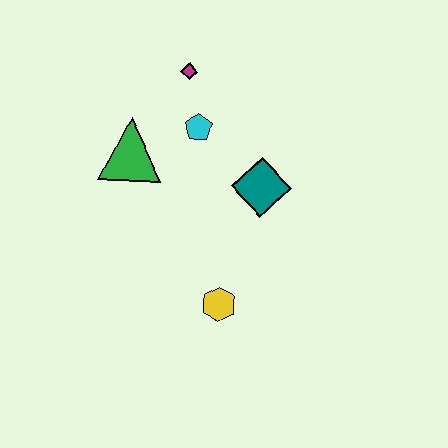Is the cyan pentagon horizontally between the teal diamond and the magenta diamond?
Yes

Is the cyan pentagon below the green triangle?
No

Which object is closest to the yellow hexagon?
The teal diamond is closest to the yellow hexagon.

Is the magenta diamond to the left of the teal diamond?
Yes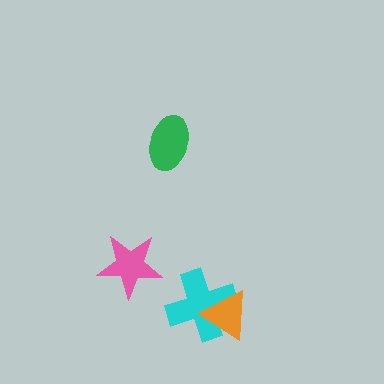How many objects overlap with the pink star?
0 objects overlap with the pink star.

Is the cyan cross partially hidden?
Yes, it is partially covered by another shape.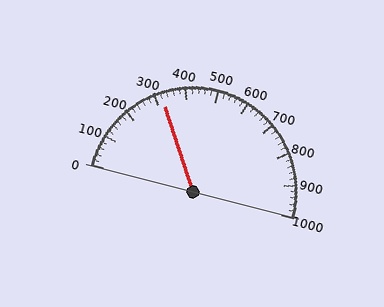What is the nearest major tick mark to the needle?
The nearest major tick mark is 300.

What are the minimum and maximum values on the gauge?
The gauge ranges from 0 to 1000.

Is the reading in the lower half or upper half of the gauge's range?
The reading is in the lower half of the range (0 to 1000).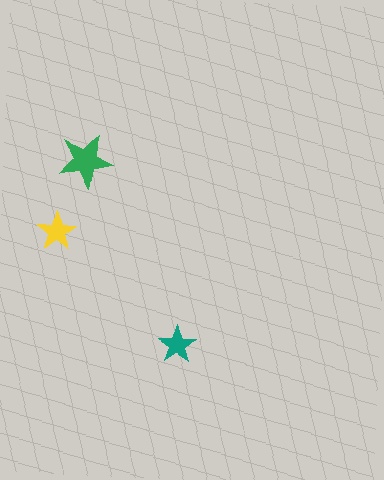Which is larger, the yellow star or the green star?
The green one.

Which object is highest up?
The green star is topmost.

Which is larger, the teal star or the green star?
The green one.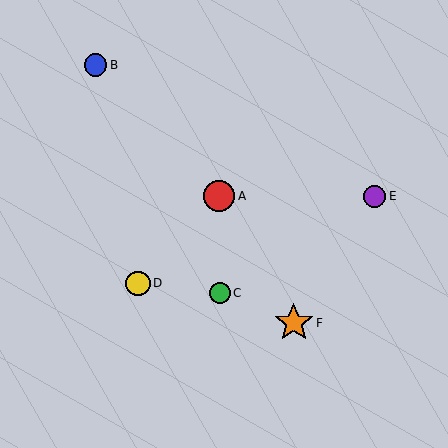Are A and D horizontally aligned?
No, A is at y≈196 and D is at y≈283.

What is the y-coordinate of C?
Object C is at y≈293.